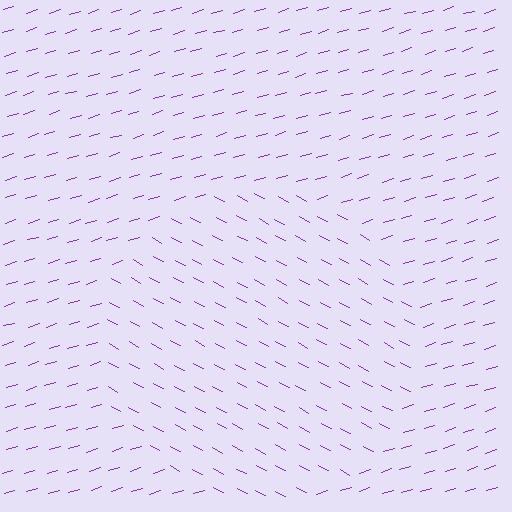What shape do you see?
I see a circle.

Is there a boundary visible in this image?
Yes, there is a texture boundary formed by a change in line orientation.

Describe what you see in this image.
The image is filled with small purple line segments. A circle region in the image has lines oriented differently from the surrounding lines, creating a visible texture boundary.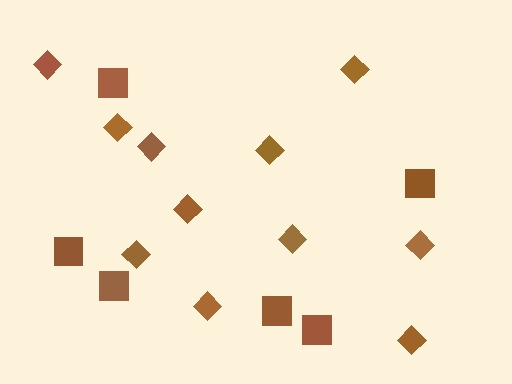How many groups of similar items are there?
There are 2 groups: one group of squares (6) and one group of diamonds (11).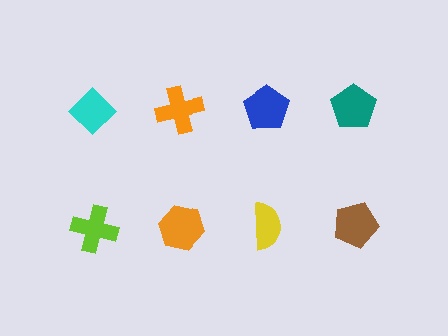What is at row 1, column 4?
A teal pentagon.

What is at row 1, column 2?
An orange cross.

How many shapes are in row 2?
4 shapes.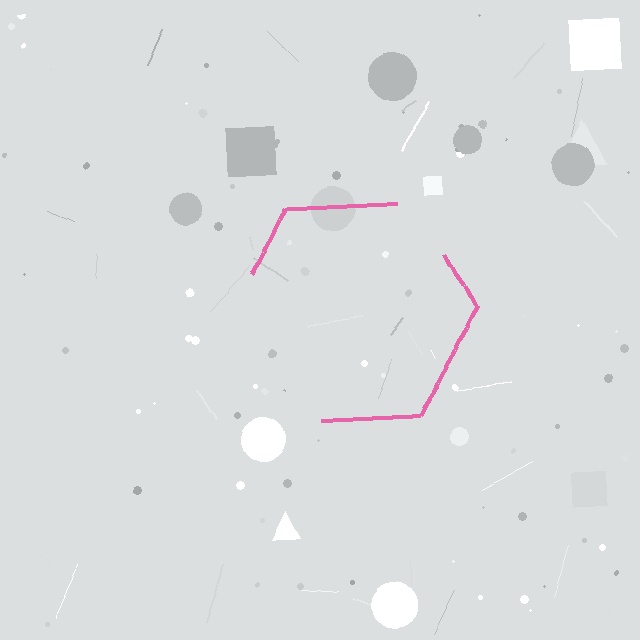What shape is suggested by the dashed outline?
The dashed outline suggests a hexagon.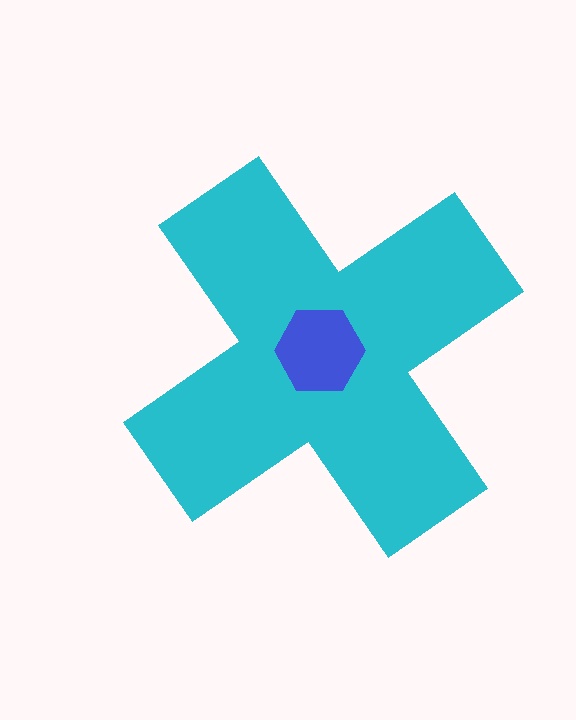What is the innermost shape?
The blue hexagon.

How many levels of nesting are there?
2.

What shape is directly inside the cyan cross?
The blue hexagon.